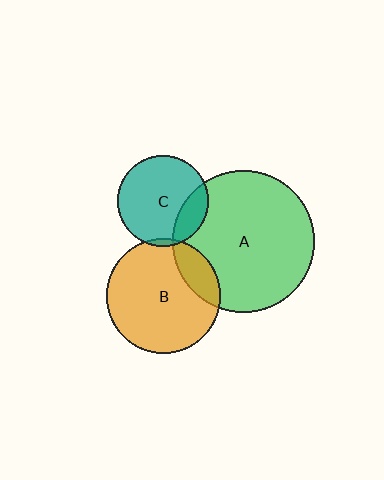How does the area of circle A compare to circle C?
Approximately 2.4 times.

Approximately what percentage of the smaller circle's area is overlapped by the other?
Approximately 15%.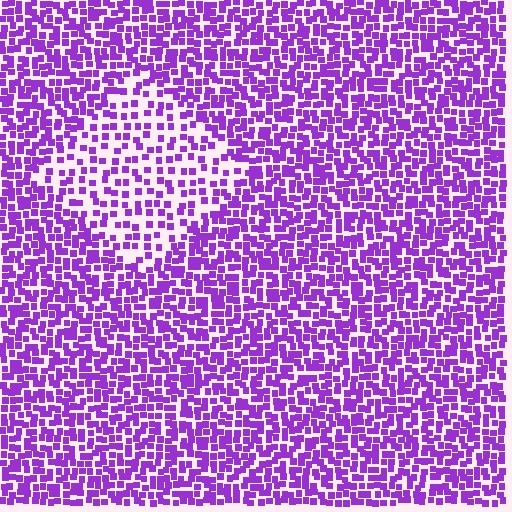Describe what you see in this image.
The image contains small purple elements arranged at two different densities. A diamond-shaped region is visible where the elements are less densely packed than the surrounding area.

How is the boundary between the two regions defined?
The boundary is defined by a change in element density (approximately 2.0x ratio). All elements are the same color, size, and shape.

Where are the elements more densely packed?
The elements are more densely packed outside the diamond boundary.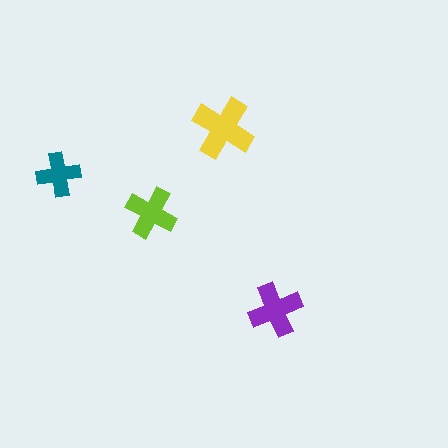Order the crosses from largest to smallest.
the yellow one, the purple one, the lime one, the teal one.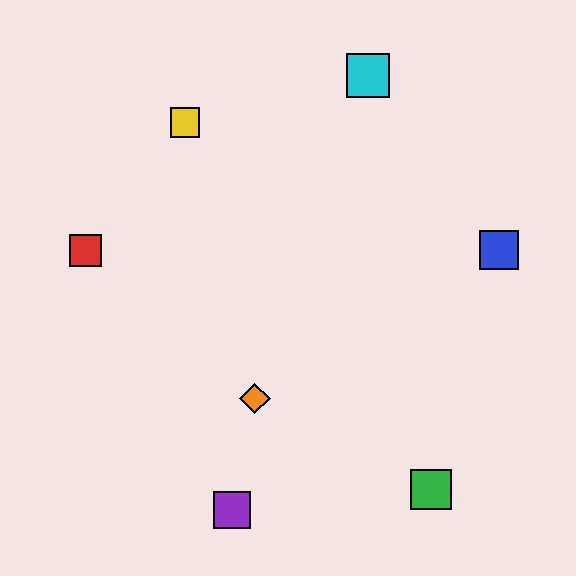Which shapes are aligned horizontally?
The red square, the blue square are aligned horizontally.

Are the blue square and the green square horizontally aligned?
No, the blue square is at y≈250 and the green square is at y≈489.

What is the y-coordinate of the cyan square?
The cyan square is at y≈76.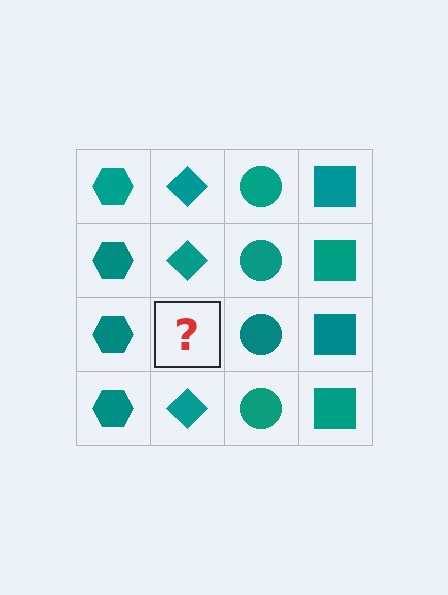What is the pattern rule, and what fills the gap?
The rule is that each column has a consistent shape. The gap should be filled with a teal diamond.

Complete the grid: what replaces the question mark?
The question mark should be replaced with a teal diamond.